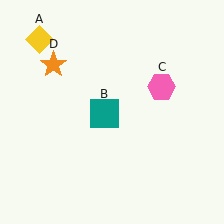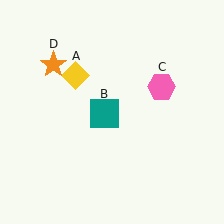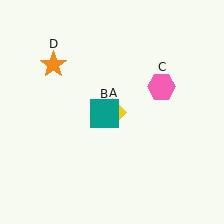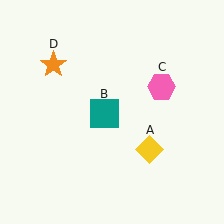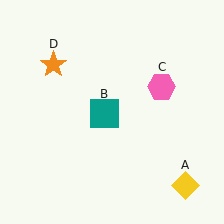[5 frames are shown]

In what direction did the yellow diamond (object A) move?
The yellow diamond (object A) moved down and to the right.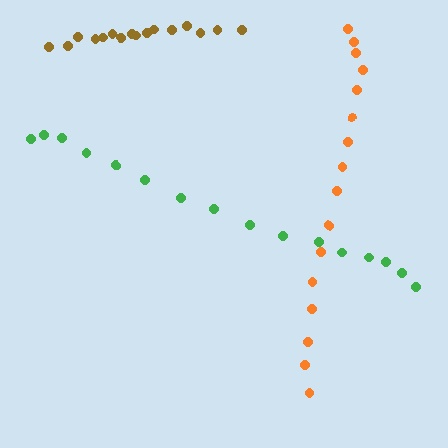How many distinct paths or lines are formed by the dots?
There are 3 distinct paths.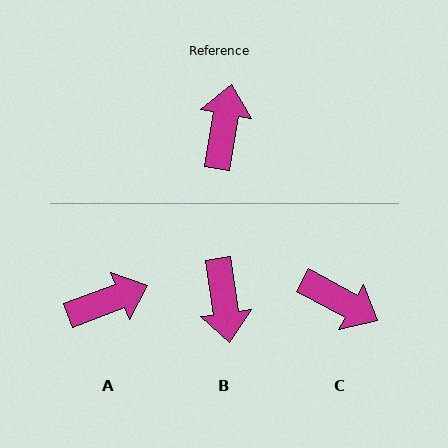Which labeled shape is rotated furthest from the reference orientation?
B, about 162 degrees away.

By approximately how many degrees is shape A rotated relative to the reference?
Approximately 59 degrees clockwise.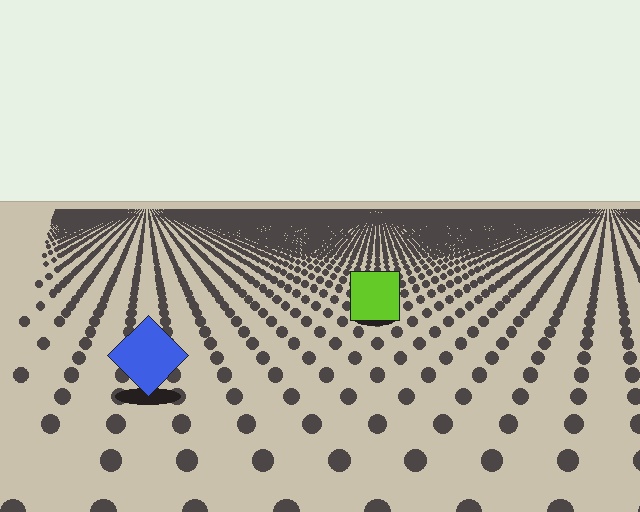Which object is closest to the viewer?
The blue diamond is closest. The texture marks near it are larger and more spread out.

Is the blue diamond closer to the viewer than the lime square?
Yes. The blue diamond is closer — you can tell from the texture gradient: the ground texture is coarser near it.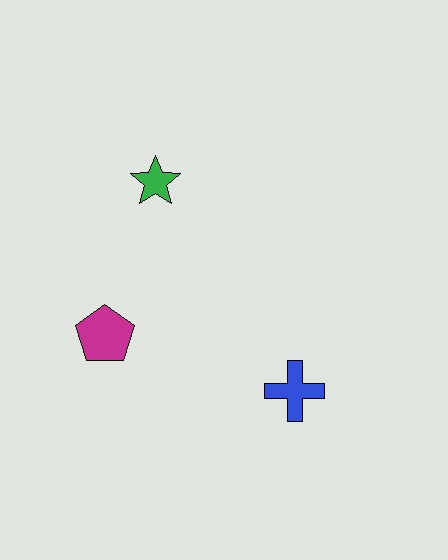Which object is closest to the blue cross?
The magenta pentagon is closest to the blue cross.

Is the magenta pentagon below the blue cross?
No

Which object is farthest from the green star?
The blue cross is farthest from the green star.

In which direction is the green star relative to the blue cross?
The green star is above the blue cross.